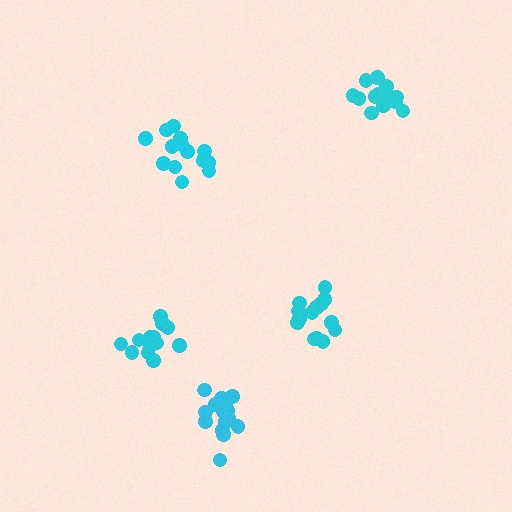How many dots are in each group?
Group 1: 16 dots, Group 2: 13 dots, Group 3: 14 dots, Group 4: 14 dots, Group 5: 15 dots (72 total).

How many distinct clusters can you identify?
There are 5 distinct clusters.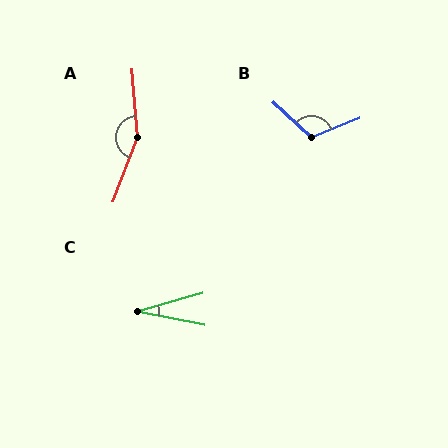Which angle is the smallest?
C, at approximately 27 degrees.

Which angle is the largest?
A, at approximately 155 degrees.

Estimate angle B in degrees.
Approximately 116 degrees.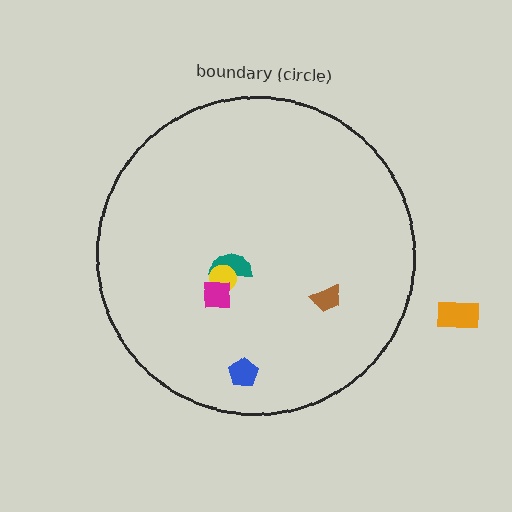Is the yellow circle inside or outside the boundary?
Inside.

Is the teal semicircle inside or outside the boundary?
Inside.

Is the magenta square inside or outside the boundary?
Inside.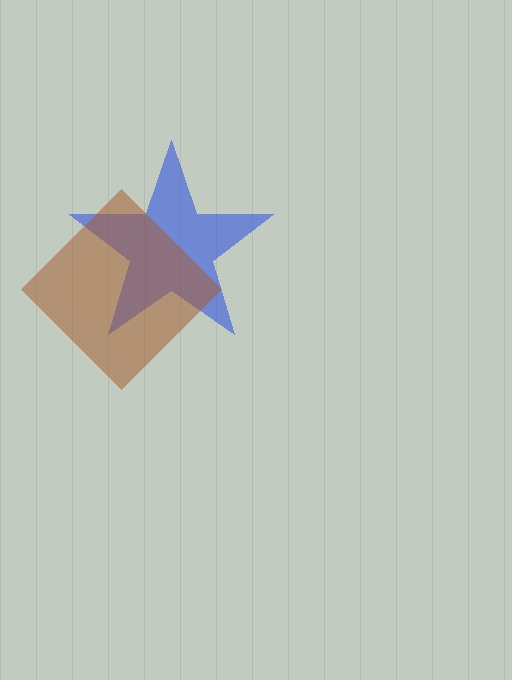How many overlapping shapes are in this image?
There are 2 overlapping shapes in the image.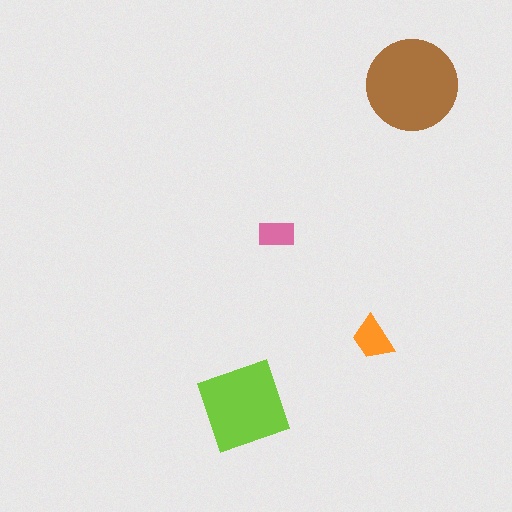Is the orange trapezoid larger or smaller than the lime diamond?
Smaller.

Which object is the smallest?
The pink rectangle.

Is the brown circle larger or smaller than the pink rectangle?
Larger.